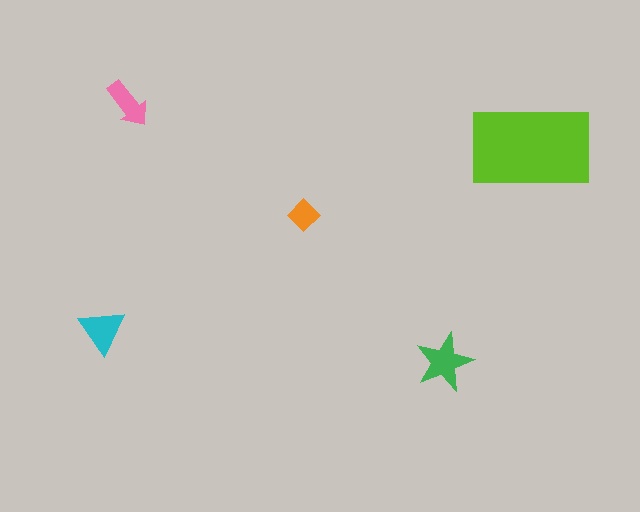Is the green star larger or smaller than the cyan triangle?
Larger.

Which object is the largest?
The lime rectangle.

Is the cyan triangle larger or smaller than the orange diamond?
Larger.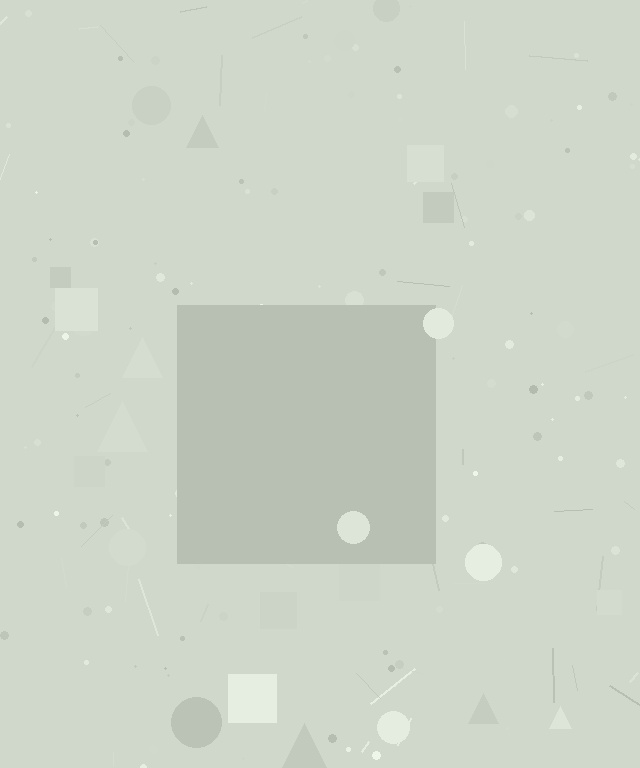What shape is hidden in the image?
A square is hidden in the image.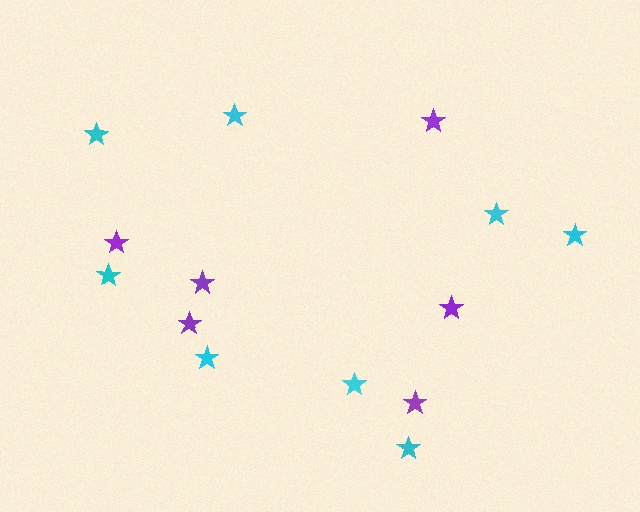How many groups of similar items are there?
There are 2 groups: one group of cyan stars (8) and one group of purple stars (6).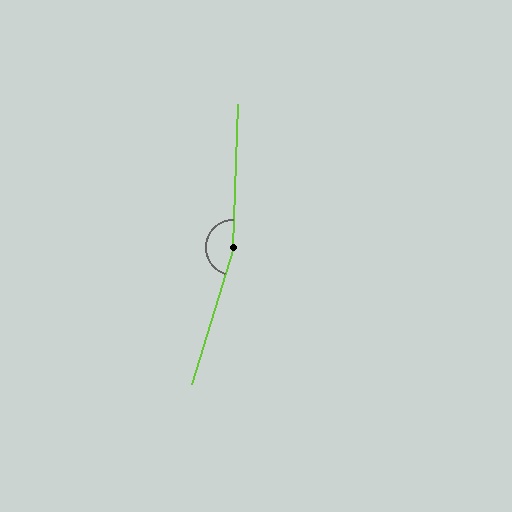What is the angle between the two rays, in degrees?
Approximately 165 degrees.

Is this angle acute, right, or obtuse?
It is obtuse.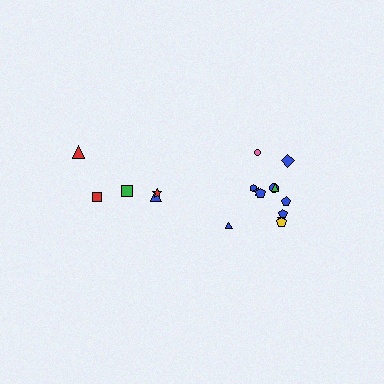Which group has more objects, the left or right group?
The right group.